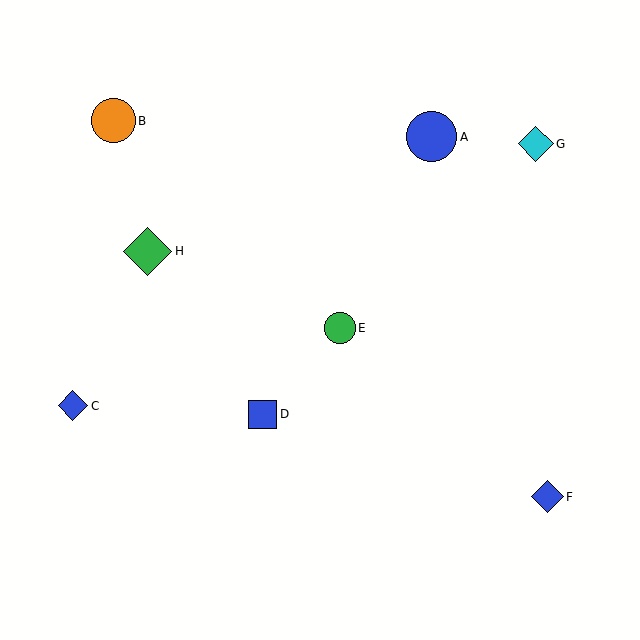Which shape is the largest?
The blue circle (labeled A) is the largest.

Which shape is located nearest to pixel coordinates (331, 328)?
The green circle (labeled E) at (340, 328) is nearest to that location.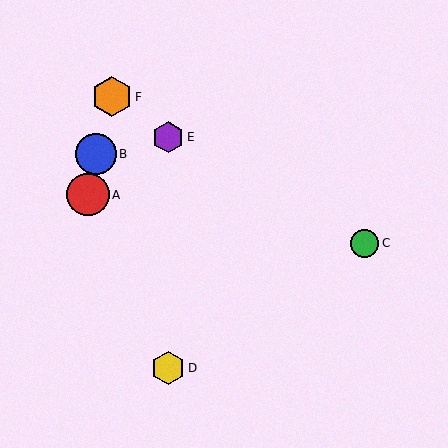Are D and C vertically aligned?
No, D is at x≈168 and C is at x≈365.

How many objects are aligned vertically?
2 objects (D, E) are aligned vertically.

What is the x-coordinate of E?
Object E is at x≈168.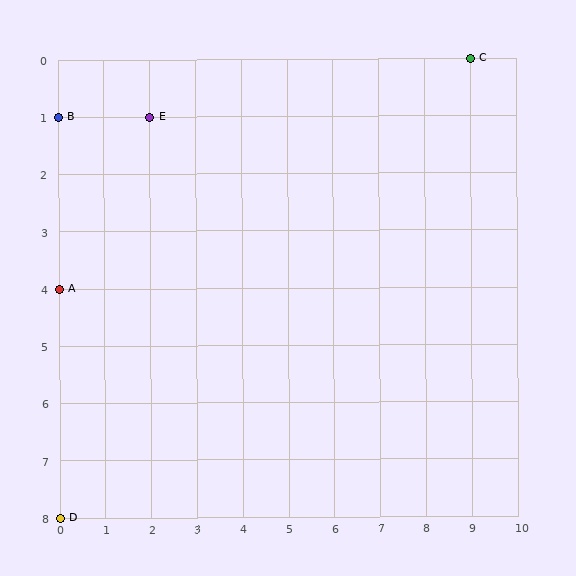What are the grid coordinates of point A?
Point A is at grid coordinates (0, 4).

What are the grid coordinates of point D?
Point D is at grid coordinates (0, 8).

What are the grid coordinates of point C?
Point C is at grid coordinates (9, 0).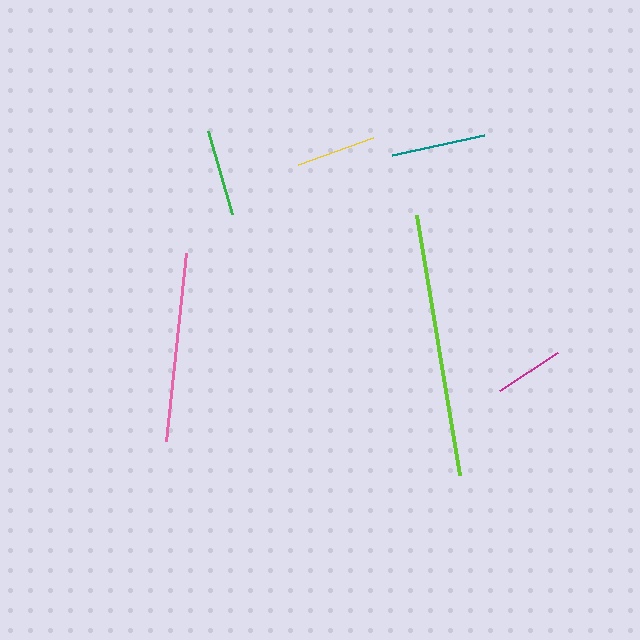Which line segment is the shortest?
The magenta line is the shortest at approximately 69 pixels.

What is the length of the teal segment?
The teal segment is approximately 93 pixels long.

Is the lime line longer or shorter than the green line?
The lime line is longer than the green line.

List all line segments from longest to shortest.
From longest to shortest: lime, pink, teal, green, yellow, magenta.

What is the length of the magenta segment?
The magenta segment is approximately 69 pixels long.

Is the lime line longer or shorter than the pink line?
The lime line is longer than the pink line.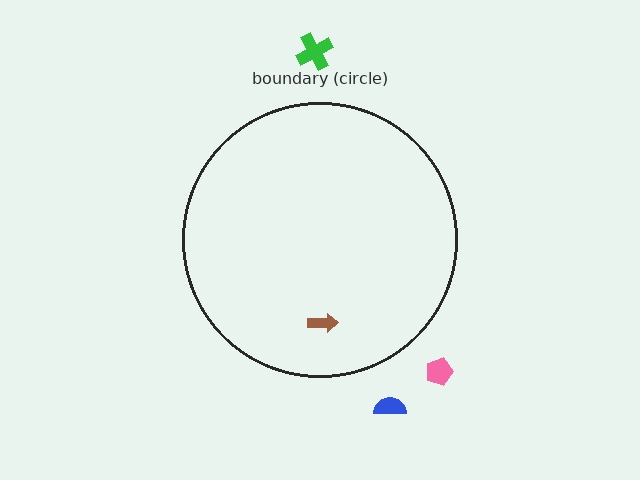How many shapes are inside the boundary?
1 inside, 3 outside.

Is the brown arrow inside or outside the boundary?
Inside.